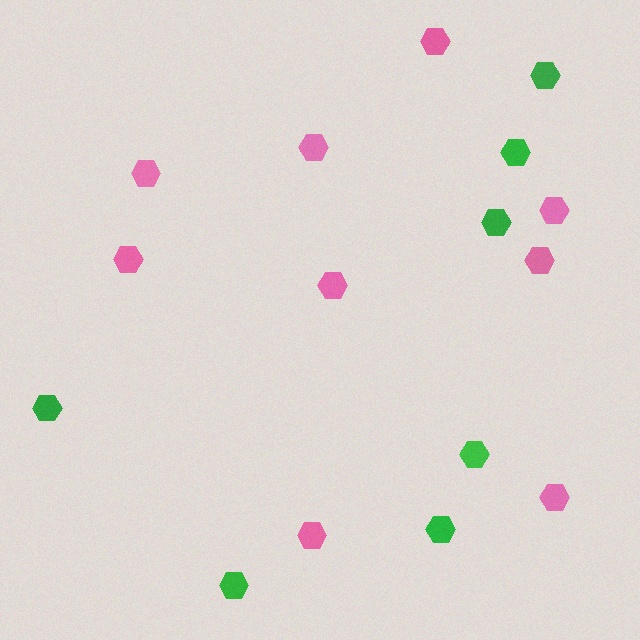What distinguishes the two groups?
There are 2 groups: one group of pink hexagons (9) and one group of green hexagons (7).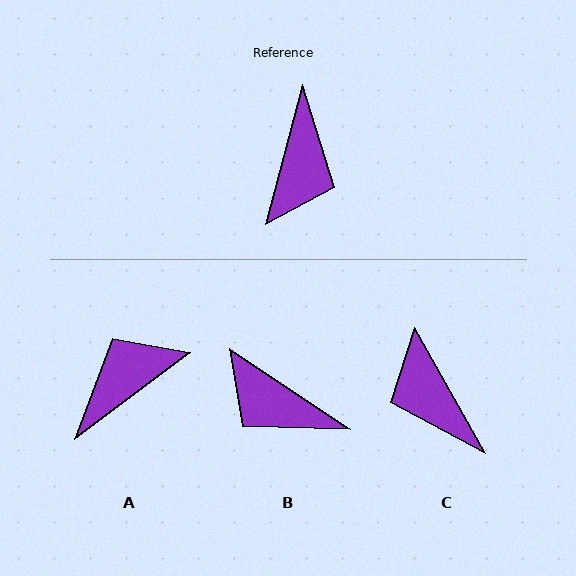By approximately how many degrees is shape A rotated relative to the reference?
Approximately 142 degrees counter-clockwise.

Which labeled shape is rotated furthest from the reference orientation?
A, about 142 degrees away.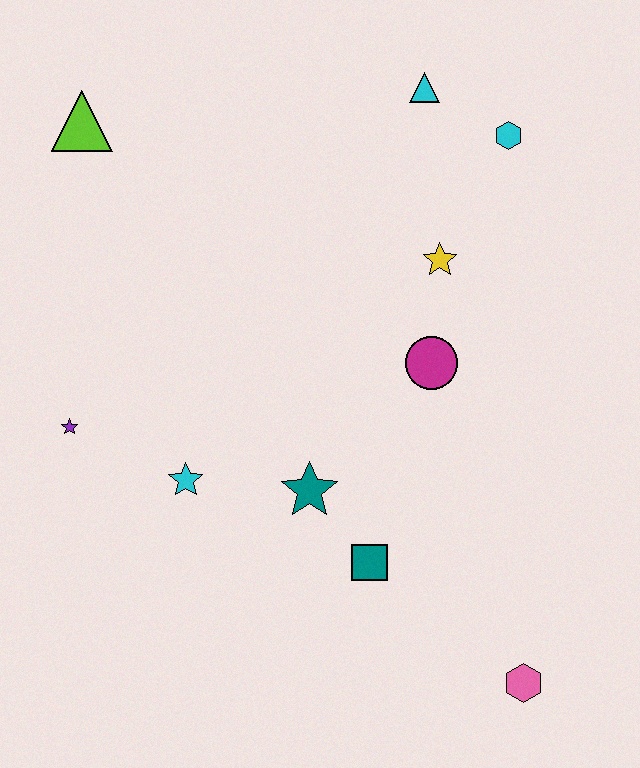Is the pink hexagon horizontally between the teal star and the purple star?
No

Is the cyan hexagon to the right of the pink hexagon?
No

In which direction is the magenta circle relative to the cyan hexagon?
The magenta circle is below the cyan hexagon.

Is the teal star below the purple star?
Yes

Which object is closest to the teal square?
The teal star is closest to the teal square.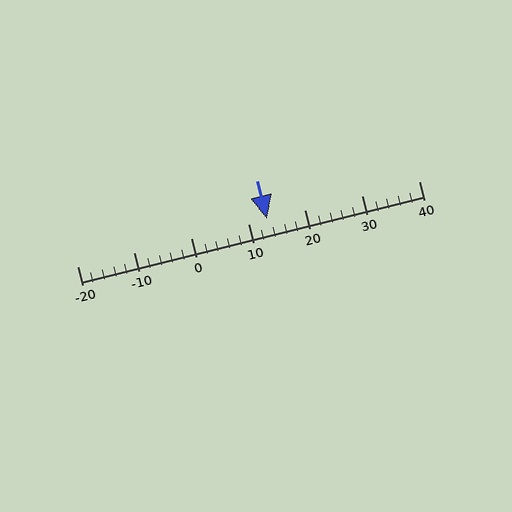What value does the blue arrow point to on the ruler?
The blue arrow points to approximately 13.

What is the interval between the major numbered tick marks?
The major tick marks are spaced 10 units apart.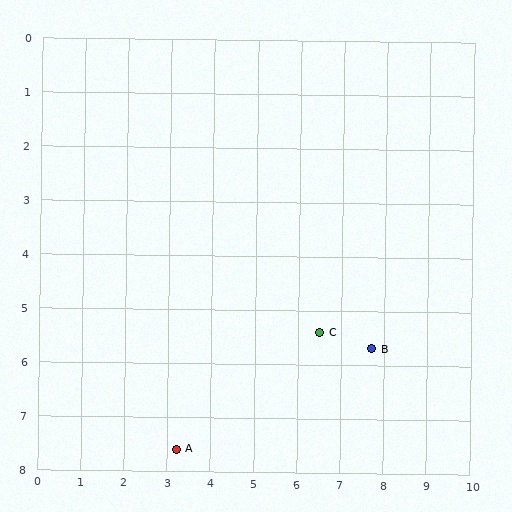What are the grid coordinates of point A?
Point A is at approximately (3.2, 7.6).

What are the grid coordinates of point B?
Point B is at approximately (7.7, 5.7).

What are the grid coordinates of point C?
Point C is at approximately (6.5, 5.4).